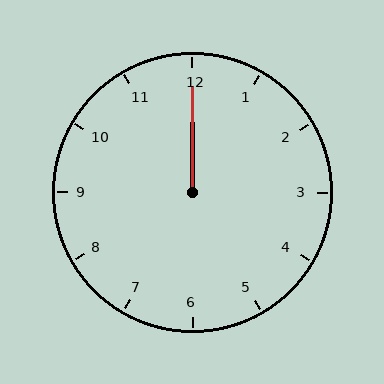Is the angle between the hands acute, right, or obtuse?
It is acute.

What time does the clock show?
12:00.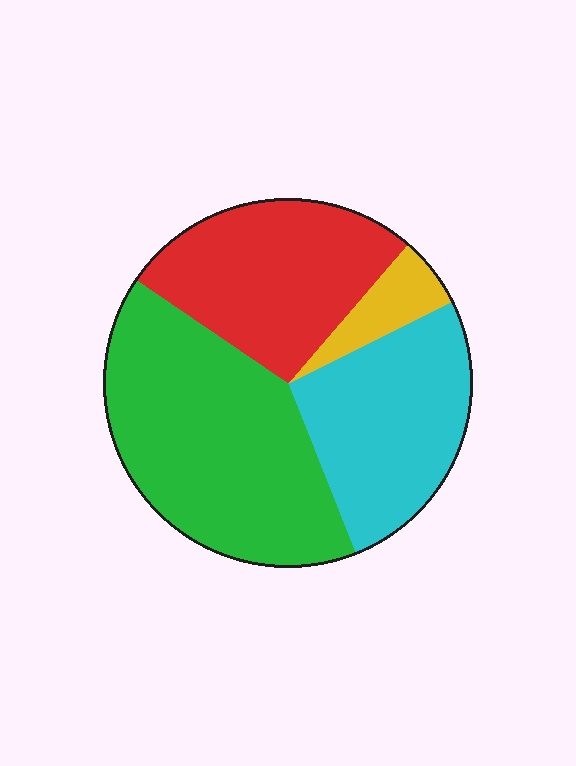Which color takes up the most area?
Green, at roughly 40%.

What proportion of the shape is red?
Red covers 27% of the shape.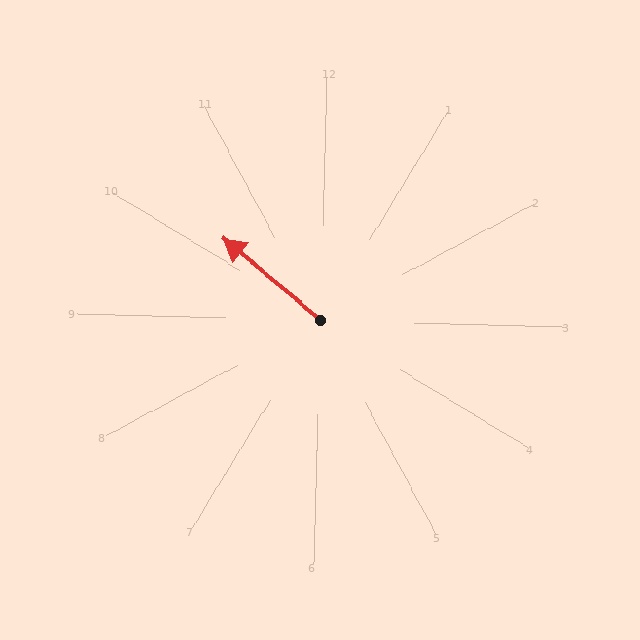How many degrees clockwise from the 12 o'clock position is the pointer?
Approximately 309 degrees.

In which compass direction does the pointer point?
Northwest.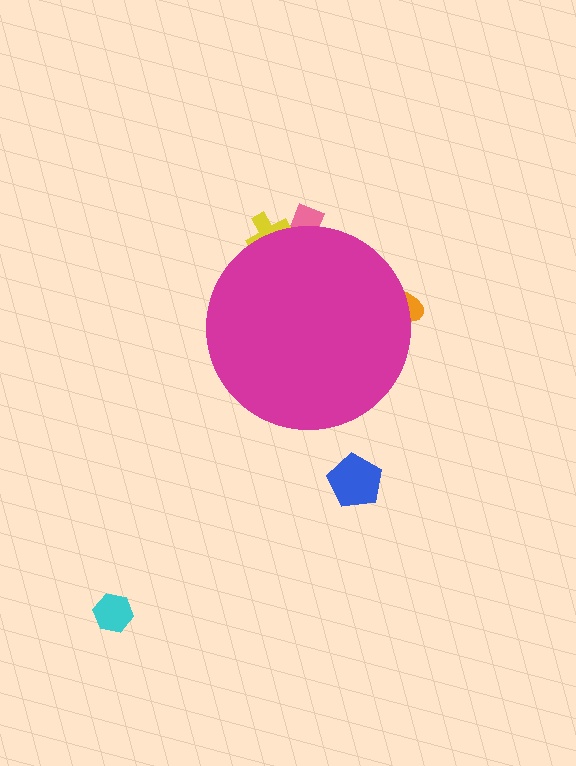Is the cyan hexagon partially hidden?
No, the cyan hexagon is fully visible.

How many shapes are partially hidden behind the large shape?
3 shapes are partially hidden.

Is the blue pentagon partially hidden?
No, the blue pentagon is fully visible.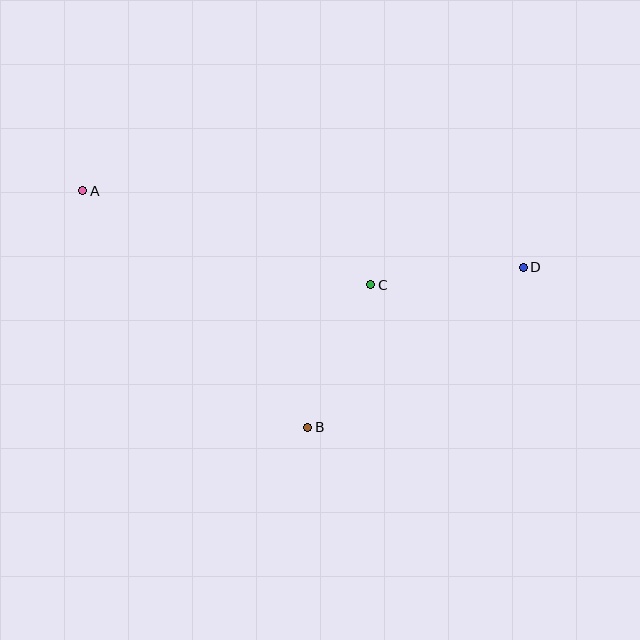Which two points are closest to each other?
Points C and D are closest to each other.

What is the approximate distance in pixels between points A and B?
The distance between A and B is approximately 327 pixels.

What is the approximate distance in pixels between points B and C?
The distance between B and C is approximately 156 pixels.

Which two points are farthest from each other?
Points A and D are farthest from each other.